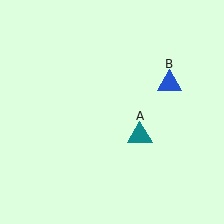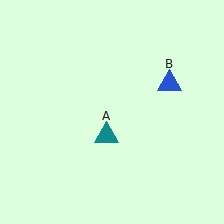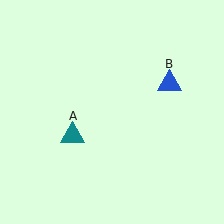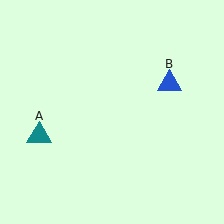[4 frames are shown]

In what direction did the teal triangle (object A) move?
The teal triangle (object A) moved left.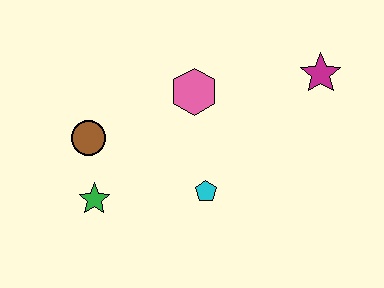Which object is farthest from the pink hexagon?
The green star is farthest from the pink hexagon.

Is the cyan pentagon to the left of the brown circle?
No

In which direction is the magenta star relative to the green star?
The magenta star is to the right of the green star.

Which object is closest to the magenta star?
The pink hexagon is closest to the magenta star.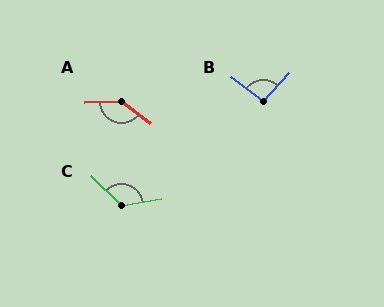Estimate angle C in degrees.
Approximately 126 degrees.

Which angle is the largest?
A, at approximately 143 degrees.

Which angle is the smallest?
B, at approximately 95 degrees.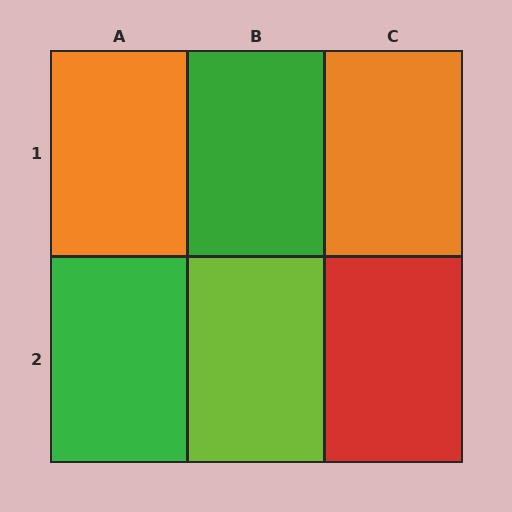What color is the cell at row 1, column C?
Orange.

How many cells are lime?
1 cell is lime.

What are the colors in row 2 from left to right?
Green, lime, red.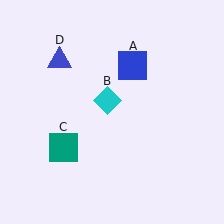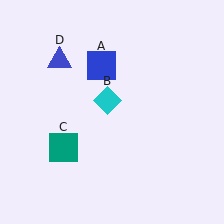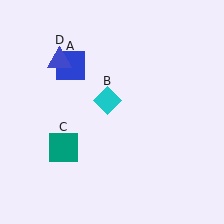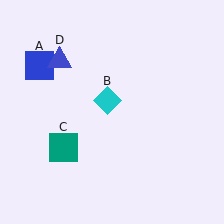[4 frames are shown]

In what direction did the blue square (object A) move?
The blue square (object A) moved left.